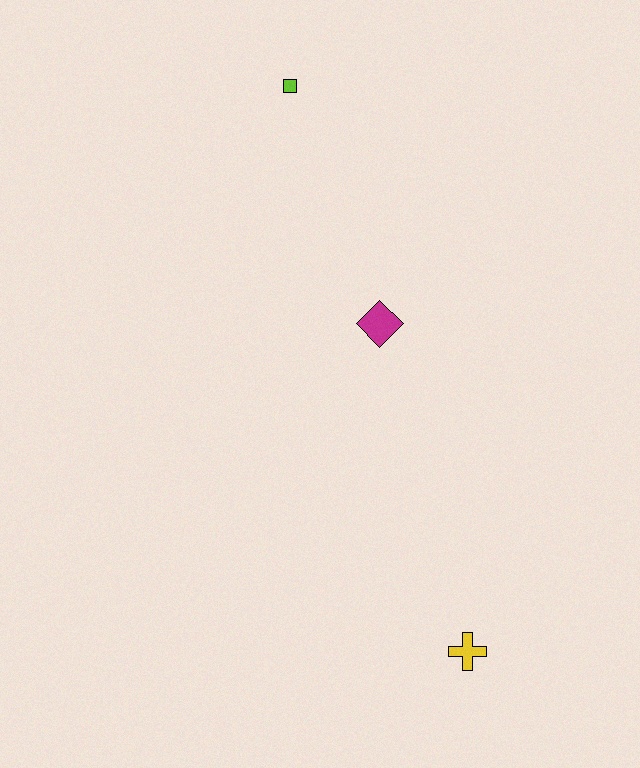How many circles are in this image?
There are no circles.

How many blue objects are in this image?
There are no blue objects.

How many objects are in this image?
There are 3 objects.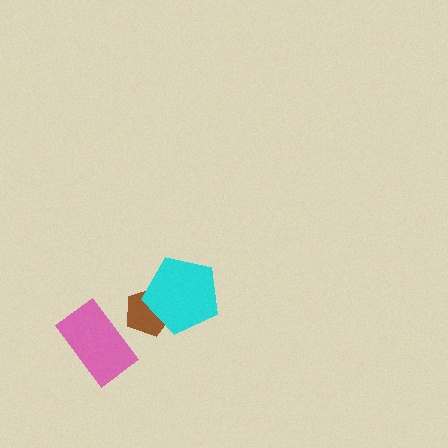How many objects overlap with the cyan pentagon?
1 object overlaps with the cyan pentagon.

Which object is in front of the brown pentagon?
The cyan pentagon is in front of the brown pentagon.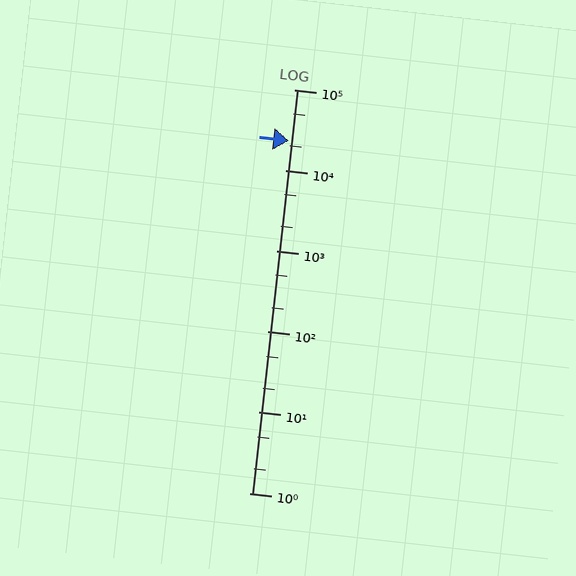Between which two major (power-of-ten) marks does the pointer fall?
The pointer is between 10000 and 100000.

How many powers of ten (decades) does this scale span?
The scale spans 5 decades, from 1 to 100000.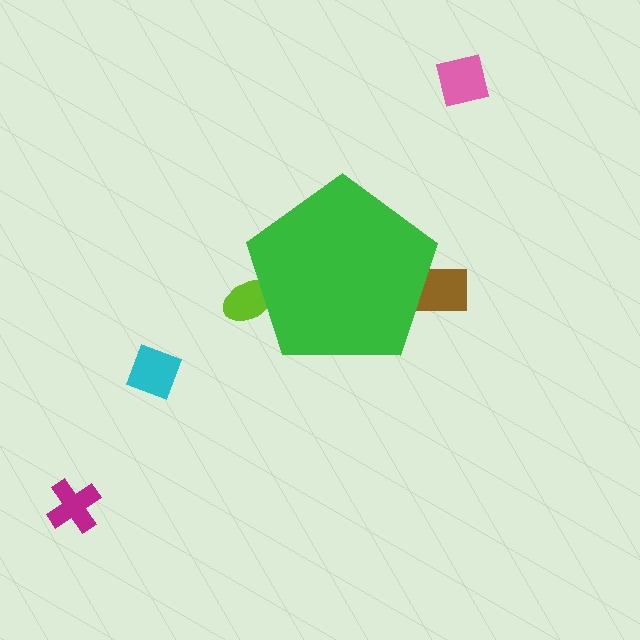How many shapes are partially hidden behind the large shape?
2 shapes are partially hidden.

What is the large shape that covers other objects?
A green pentagon.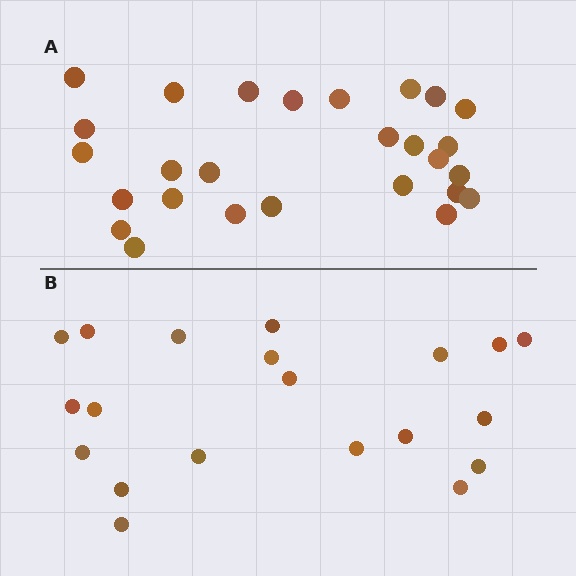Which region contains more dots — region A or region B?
Region A (the top region) has more dots.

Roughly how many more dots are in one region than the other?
Region A has roughly 8 or so more dots than region B.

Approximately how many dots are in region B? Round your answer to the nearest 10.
About 20 dots.